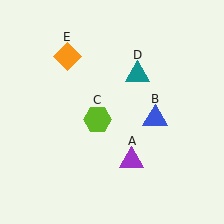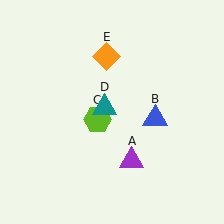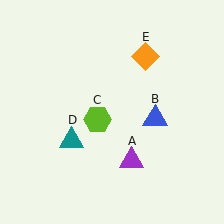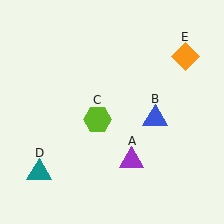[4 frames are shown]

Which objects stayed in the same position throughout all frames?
Purple triangle (object A) and blue triangle (object B) and lime hexagon (object C) remained stationary.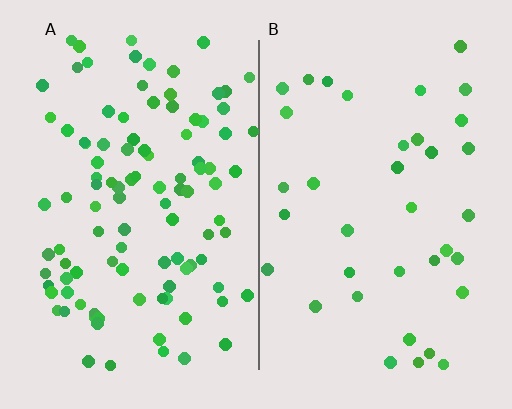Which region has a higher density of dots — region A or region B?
A (the left).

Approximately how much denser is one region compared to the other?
Approximately 2.8× — region A over region B.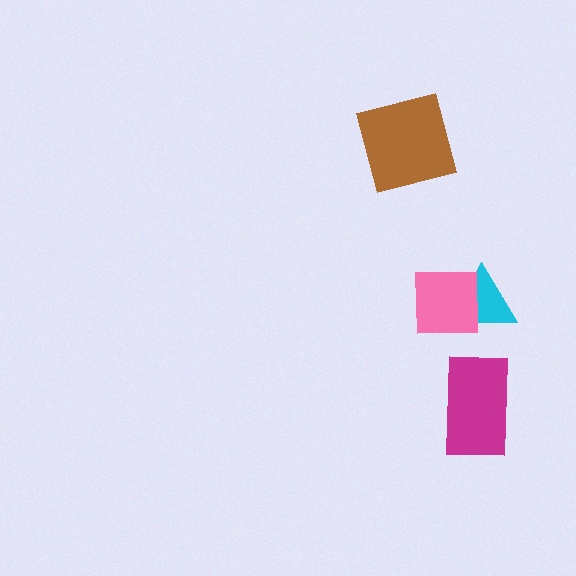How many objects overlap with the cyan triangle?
1 object overlaps with the cyan triangle.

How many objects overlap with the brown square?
0 objects overlap with the brown square.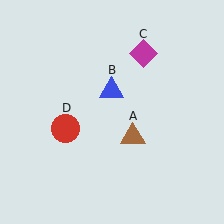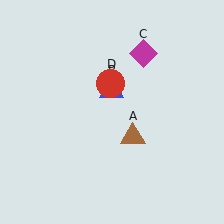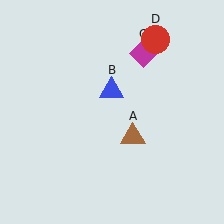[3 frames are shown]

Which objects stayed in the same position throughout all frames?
Brown triangle (object A) and blue triangle (object B) and magenta diamond (object C) remained stationary.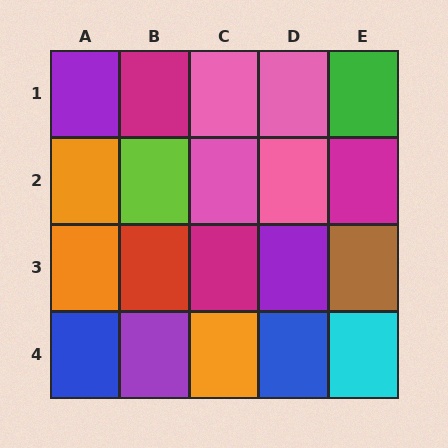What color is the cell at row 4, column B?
Purple.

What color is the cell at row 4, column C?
Orange.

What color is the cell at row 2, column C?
Pink.